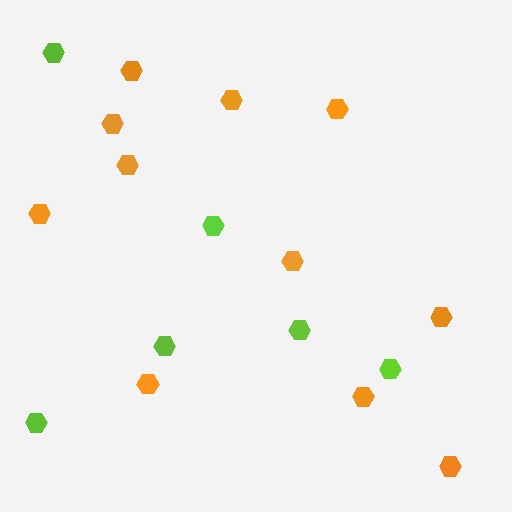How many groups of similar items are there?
There are 2 groups: one group of lime hexagons (6) and one group of orange hexagons (11).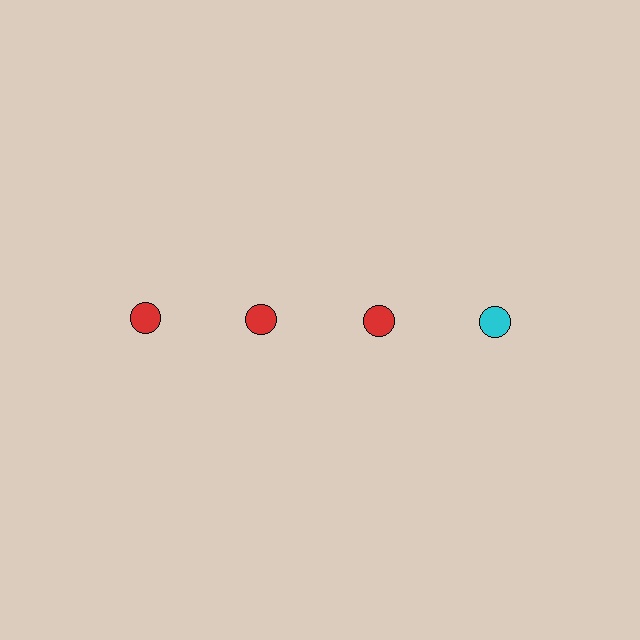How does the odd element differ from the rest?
It has a different color: cyan instead of red.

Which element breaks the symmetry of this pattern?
The cyan circle in the top row, second from right column breaks the symmetry. All other shapes are red circles.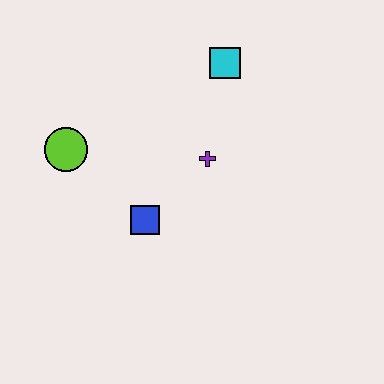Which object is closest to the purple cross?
The blue square is closest to the purple cross.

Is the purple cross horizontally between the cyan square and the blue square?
Yes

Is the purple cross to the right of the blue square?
Yes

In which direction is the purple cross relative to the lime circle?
The purple cross is to the right of the lime circle.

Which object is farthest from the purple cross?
The lime circle is farthest from the purple cross.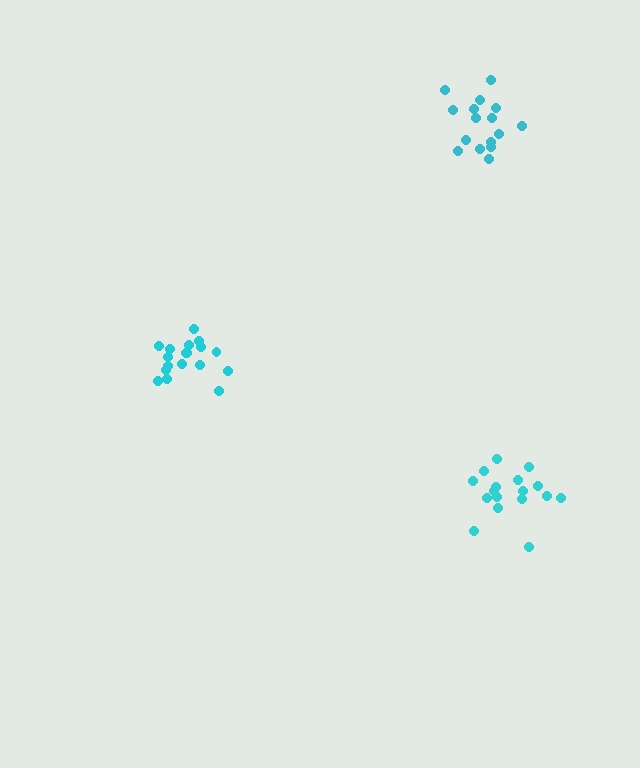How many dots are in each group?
Group 1: 17 dots, Group 2: 18 dots, Group 3: 16 dots (51 total).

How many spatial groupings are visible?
There are 3 spatial groupings.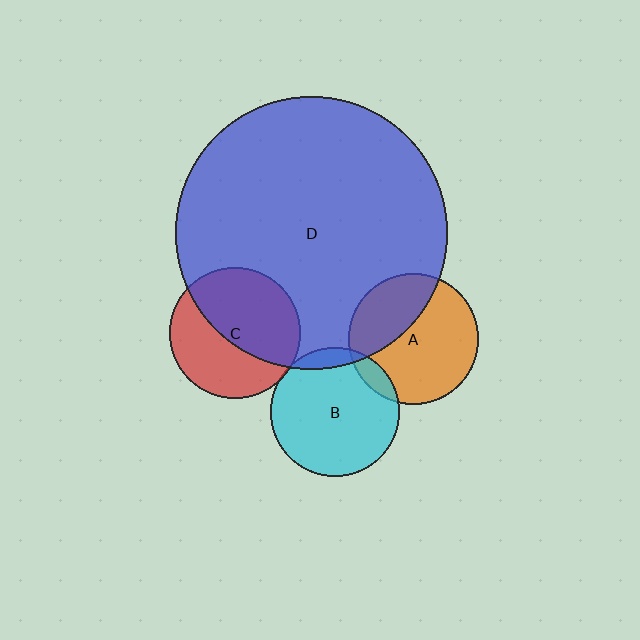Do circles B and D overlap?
Yes.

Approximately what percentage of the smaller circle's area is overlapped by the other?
Approximately 10%.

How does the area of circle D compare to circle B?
Approximately 4.4 times.